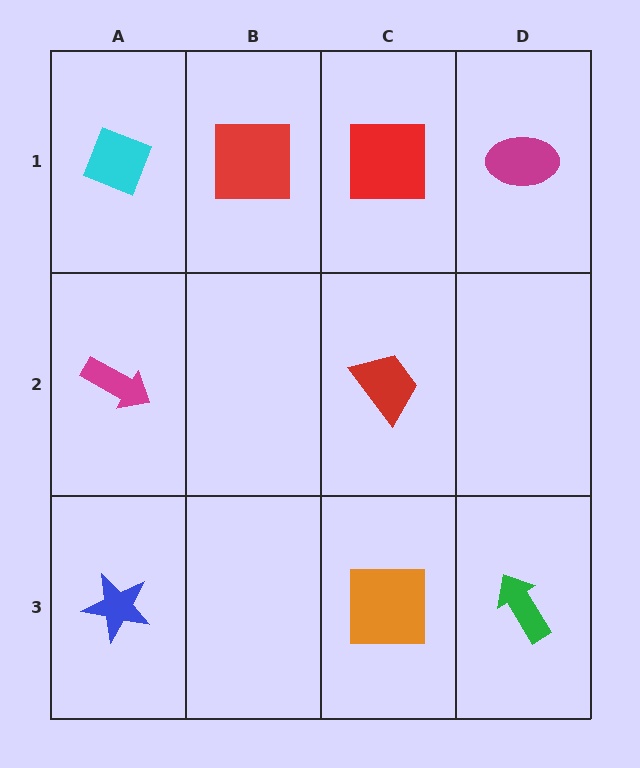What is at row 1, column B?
A red square.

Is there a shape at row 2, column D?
No, that cell is empty.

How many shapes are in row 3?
3 shapes.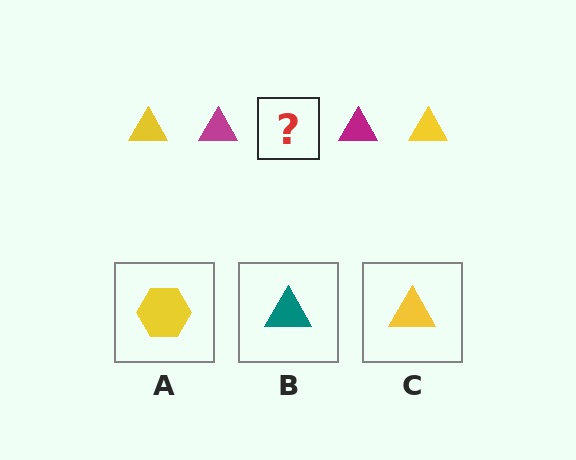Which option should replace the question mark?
Option C.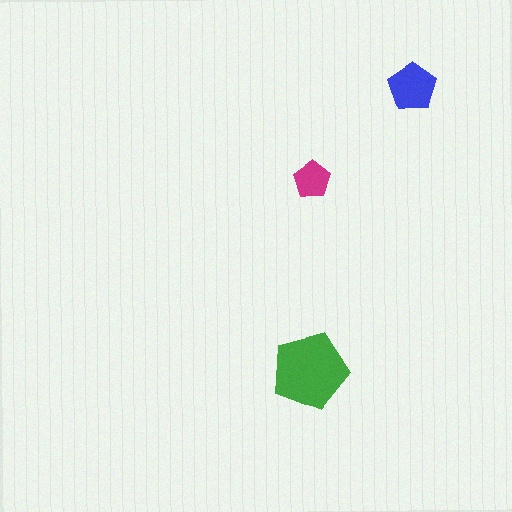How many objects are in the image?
There are 3 objects in the image.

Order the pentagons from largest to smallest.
the green one, the blue one, the magenta one.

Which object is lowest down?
The green pentagon is bottommost.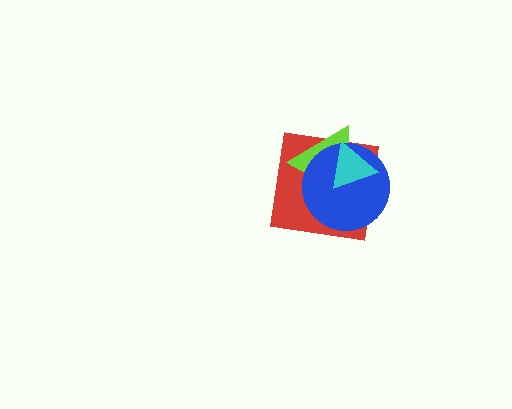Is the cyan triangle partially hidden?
No, no other shape covers it.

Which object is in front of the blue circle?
The cyan triangle is in front of the blue circle.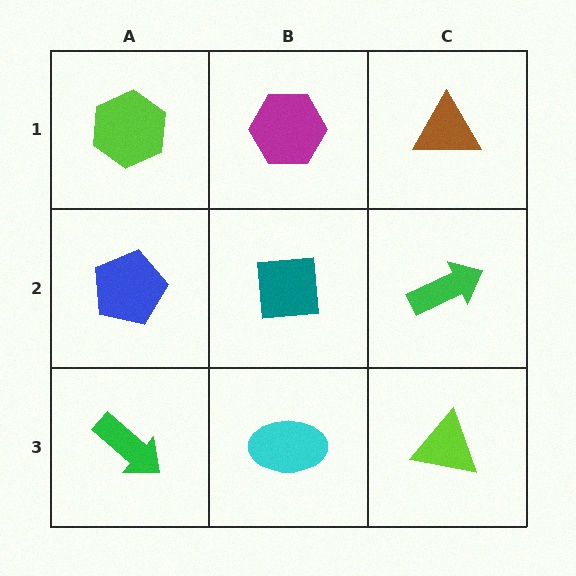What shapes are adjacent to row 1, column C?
A green arrow (row 2, column C), a magenta hexagon (row 1, column B).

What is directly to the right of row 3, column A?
A cyan ellipse.